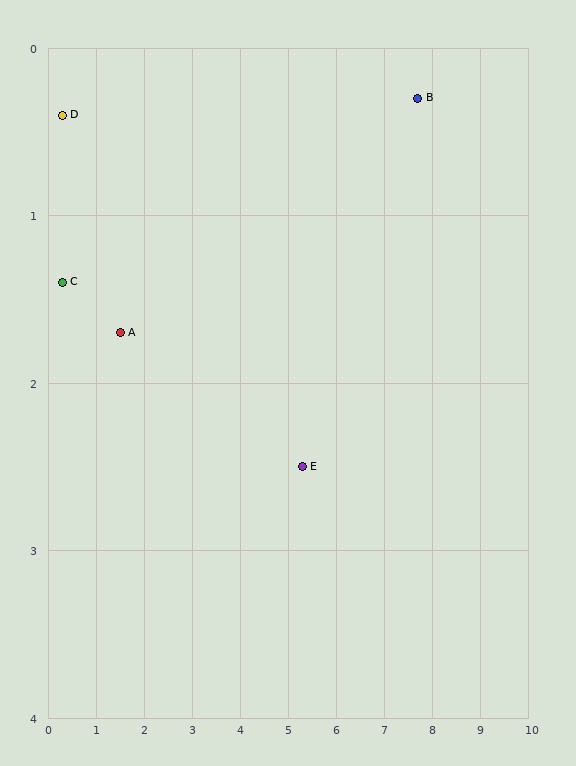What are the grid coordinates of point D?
Point D is at approximately (0.3, 0.4).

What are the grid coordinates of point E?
Point E is at approximately (5.3, 2.5).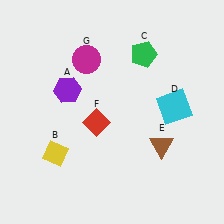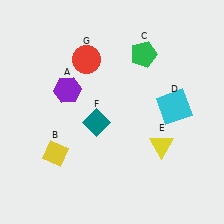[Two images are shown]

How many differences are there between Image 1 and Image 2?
There are 3 differences between the two images.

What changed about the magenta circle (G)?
In Image 1, G is magenta. In Image 2, it changed to red.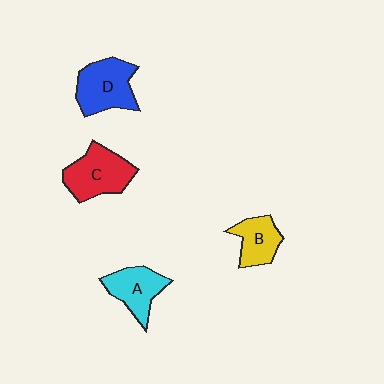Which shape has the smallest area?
Shape B (yellow).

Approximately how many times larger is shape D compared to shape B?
Approximately 1.5 times.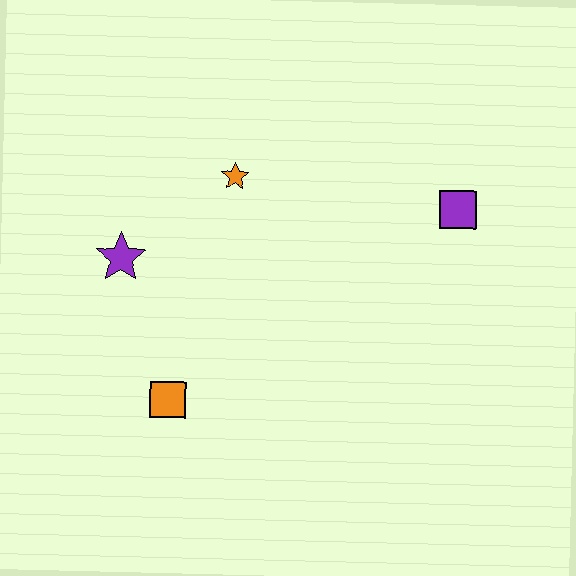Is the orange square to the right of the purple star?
Yes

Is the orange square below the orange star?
Yes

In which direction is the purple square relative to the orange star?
The purple square is to the right of the orange star.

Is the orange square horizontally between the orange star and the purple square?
No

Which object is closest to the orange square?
The purple star is closest to the orange square.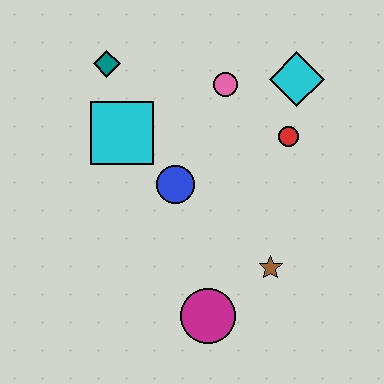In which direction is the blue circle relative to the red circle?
The blue circle is to the left of the red circle.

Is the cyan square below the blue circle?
No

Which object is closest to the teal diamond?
The cyan square is closest to the teal diamond.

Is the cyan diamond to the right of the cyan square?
Yes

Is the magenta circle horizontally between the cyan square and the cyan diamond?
Yes